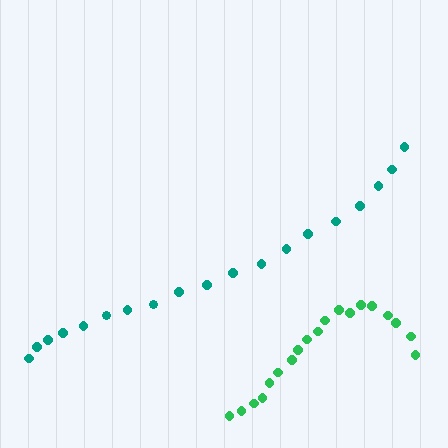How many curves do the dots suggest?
There are 2 distinct paths.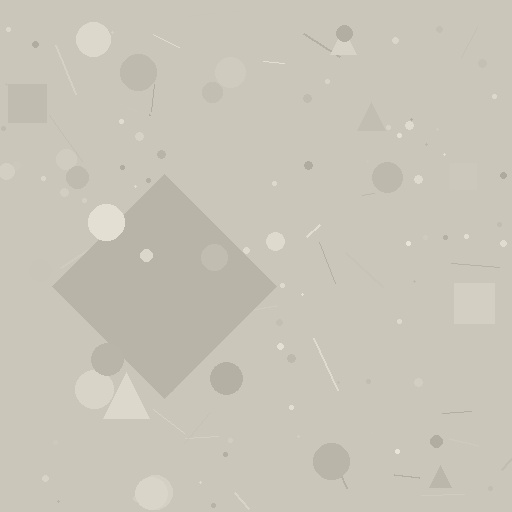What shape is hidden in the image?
A diamond is hidden in the image.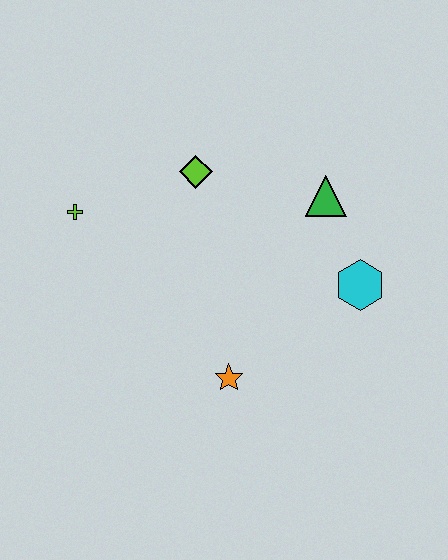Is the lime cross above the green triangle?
No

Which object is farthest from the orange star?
The lime cross is farthest from the orange star.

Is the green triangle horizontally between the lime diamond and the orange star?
No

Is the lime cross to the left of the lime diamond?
Yes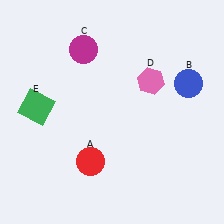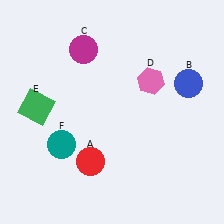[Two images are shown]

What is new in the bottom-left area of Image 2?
A teal circle (F) was added in the bottom-left area of Image 2.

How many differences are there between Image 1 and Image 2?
There is 1 difference between the two images.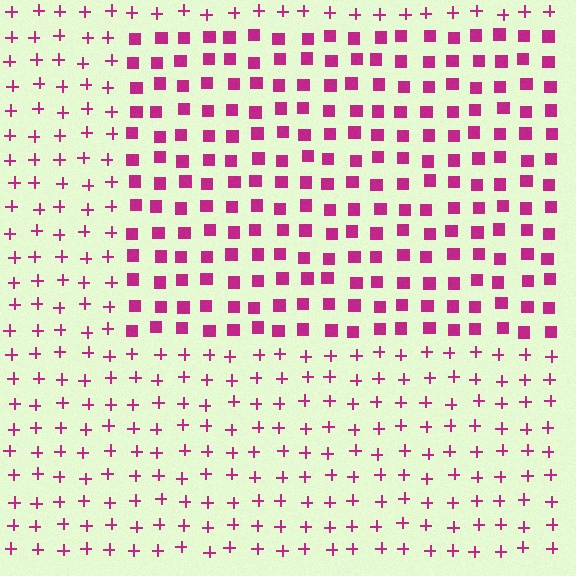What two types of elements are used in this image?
The image uses squares inside the rectangle region and plus signs outside it.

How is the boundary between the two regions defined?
The boundary is defined by a change in element shape: squares inside vs. plus signs outside. All elements share the same color and spacing.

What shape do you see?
I see a rectangle.